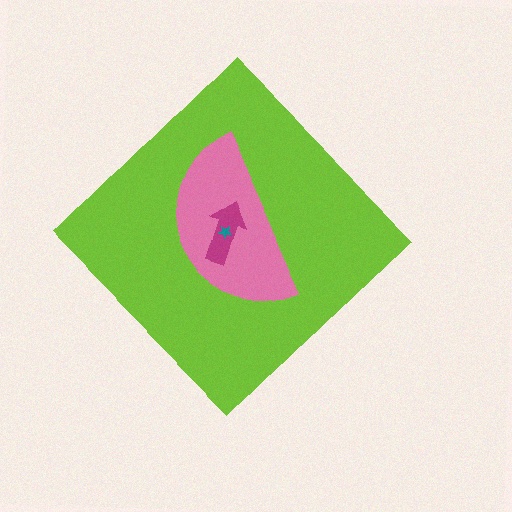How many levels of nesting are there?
4.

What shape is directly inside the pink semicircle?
The magenta arrow.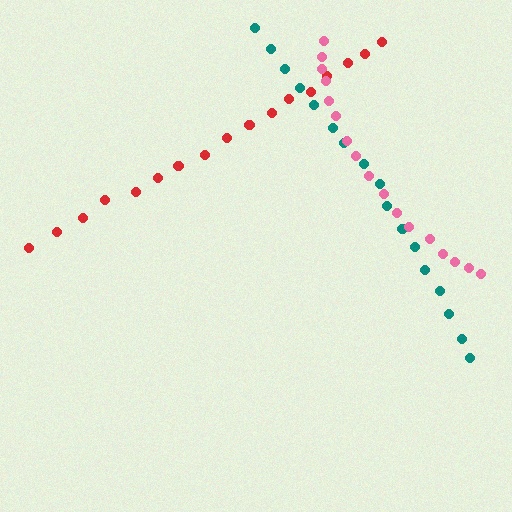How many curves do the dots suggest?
There are 3 distinct paths.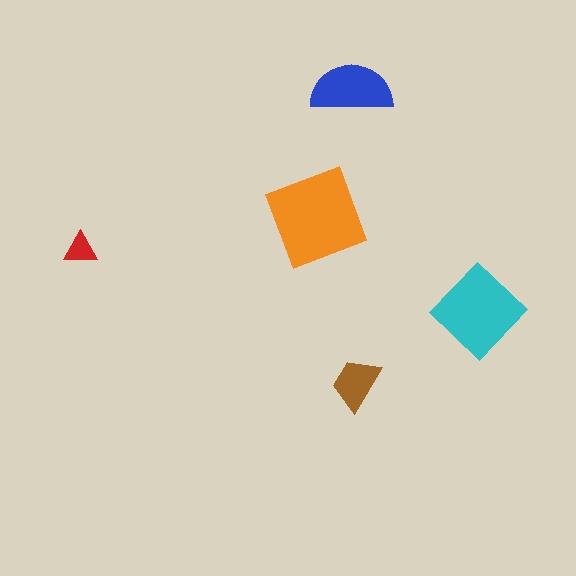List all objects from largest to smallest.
The orange square, the cyan diamond, the blue semicircle, the brown trapezoid, the red triangle.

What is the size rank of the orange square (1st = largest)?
1st.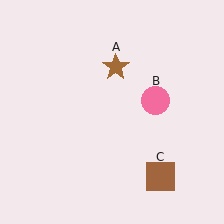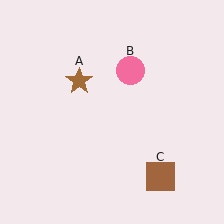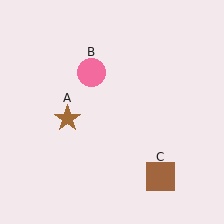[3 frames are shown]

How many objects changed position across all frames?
2 objects changed position: brown star (object A), pink circle (object B).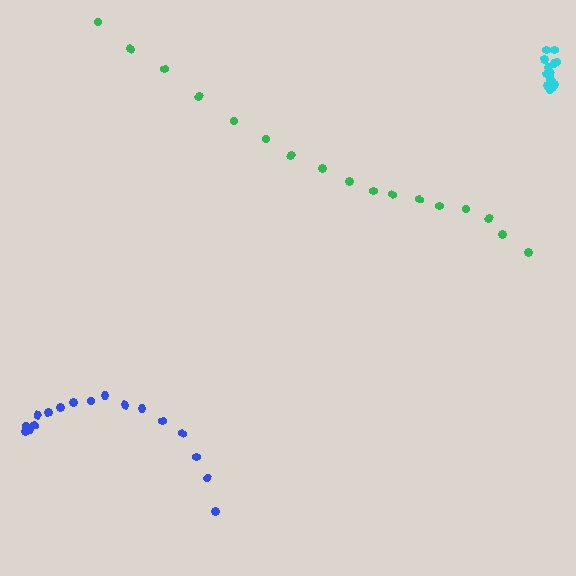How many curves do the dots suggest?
There are 3 distinct paths.